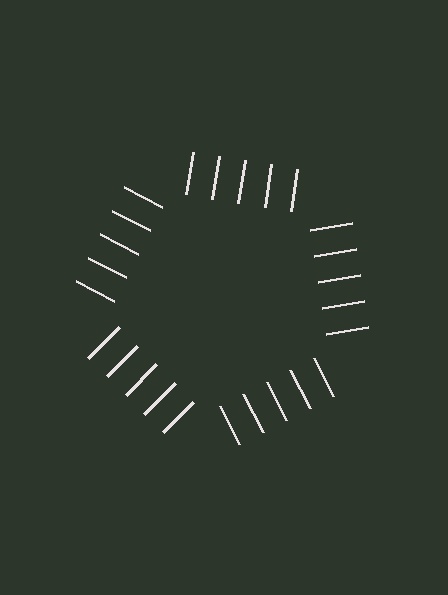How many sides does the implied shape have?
5 sides — the line-ends trace a pentagon.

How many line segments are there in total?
25 — 5 along each of the 5 edges.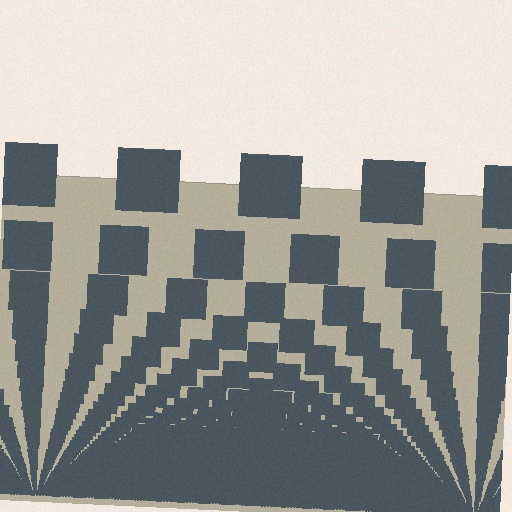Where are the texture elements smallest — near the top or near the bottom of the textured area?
Near the bottom.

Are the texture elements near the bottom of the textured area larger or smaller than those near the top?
Smaller. The gradient is inverted — elements near the bottom are smaller and denser.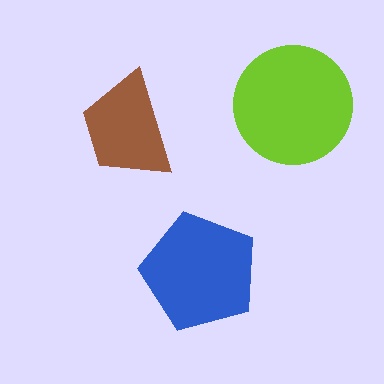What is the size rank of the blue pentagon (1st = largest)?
2nd.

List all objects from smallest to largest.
The brown trapezoid, the blue pentagon, the lime circle.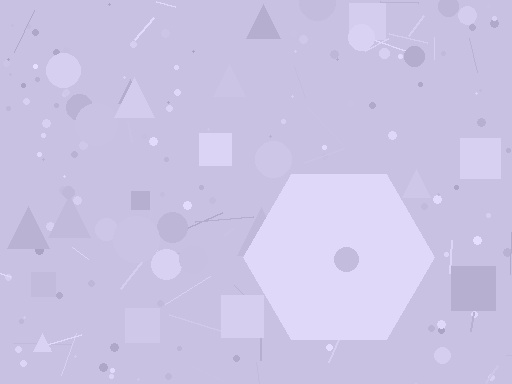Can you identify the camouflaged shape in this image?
The camouflaged shape is a hexagon.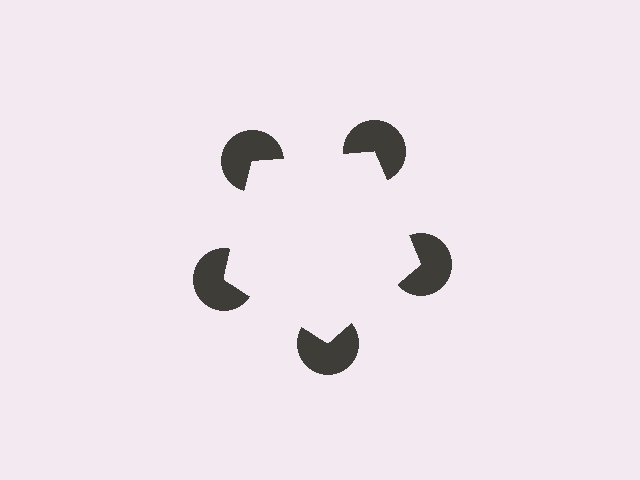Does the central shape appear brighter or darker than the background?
It typically appears slightly brighter than the background, even though no actual brightness change is drawn.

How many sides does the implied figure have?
5 sides.